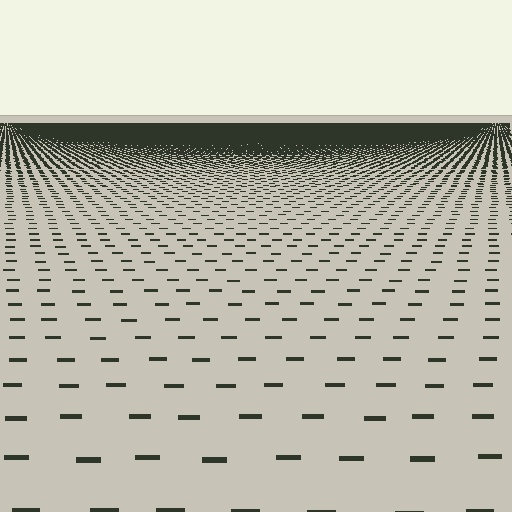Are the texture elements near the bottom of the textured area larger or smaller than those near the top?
Larger. Near the bottom, elements are closer to the viewer and appear at a bigger on-screen size.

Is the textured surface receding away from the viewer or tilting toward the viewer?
The surface is receding away from the viewer. Texture elements get smaller and denser toward the top.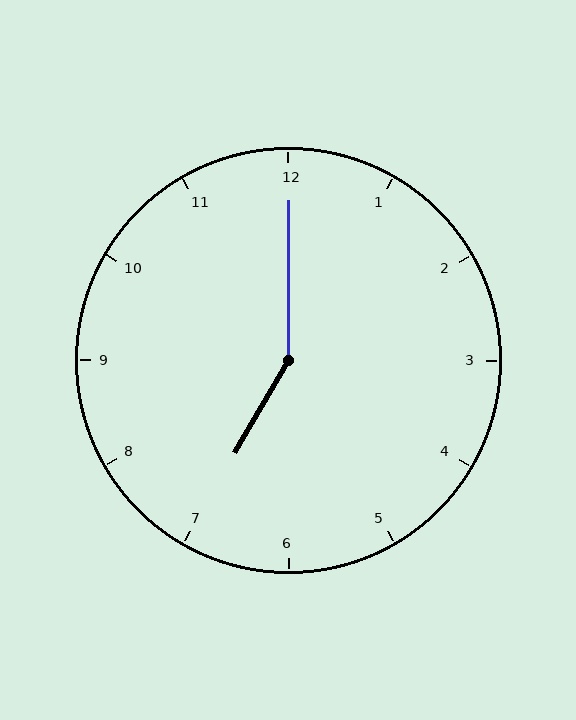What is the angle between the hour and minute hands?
Approximately 150 degrees.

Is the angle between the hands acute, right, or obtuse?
It is obtuse.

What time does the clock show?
7:00.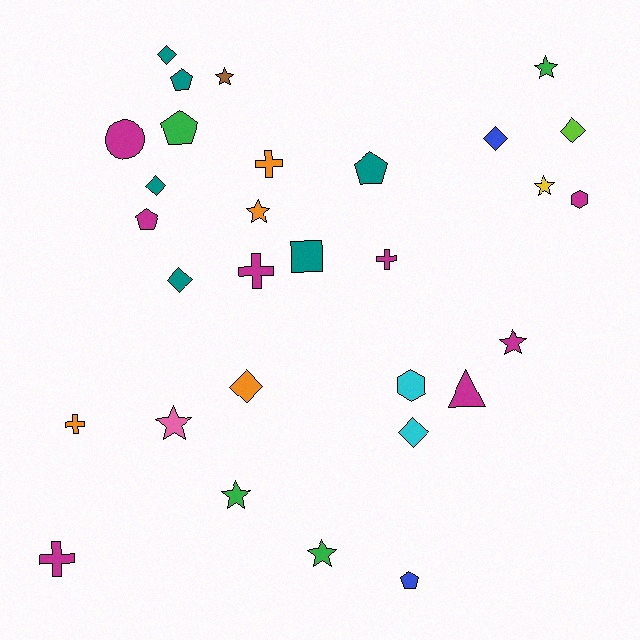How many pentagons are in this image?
There are 5 pentagons.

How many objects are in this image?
There are 30 objects.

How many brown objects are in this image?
There is 1 brown object.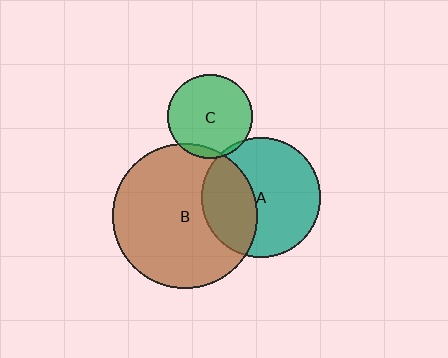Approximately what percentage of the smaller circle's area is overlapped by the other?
Approximately 35%.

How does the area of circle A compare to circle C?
Approximately 2.0 times.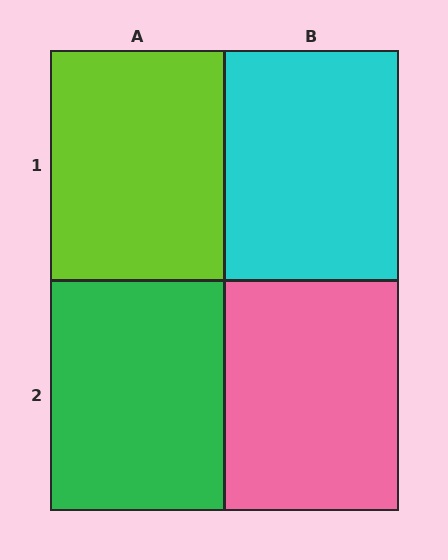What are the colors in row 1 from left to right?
Lime, cyan.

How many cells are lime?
1 cell is lime.